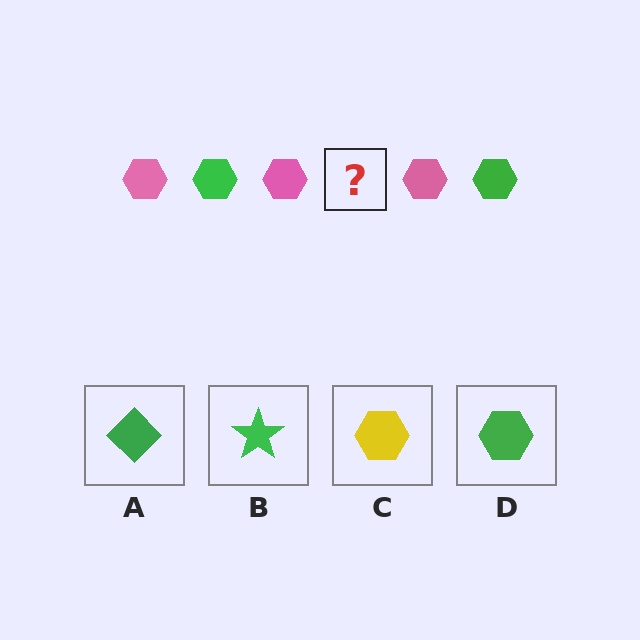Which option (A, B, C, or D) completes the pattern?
D.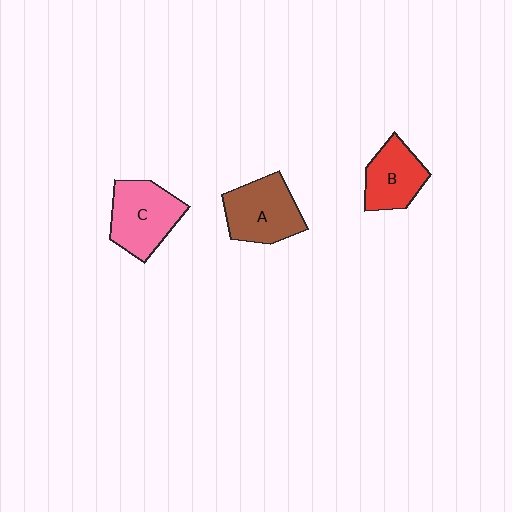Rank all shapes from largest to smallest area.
From largest to smallest: C (pink), A (brown), B (red).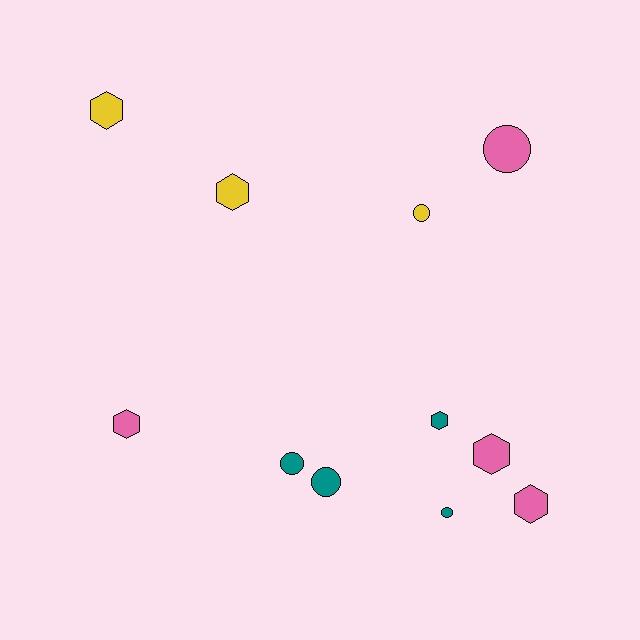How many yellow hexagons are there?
There are 2 yellow hexagons.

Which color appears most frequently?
Pink, with 4 objects.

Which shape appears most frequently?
Hexagon, with 6 objects.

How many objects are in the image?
There are 11 objects.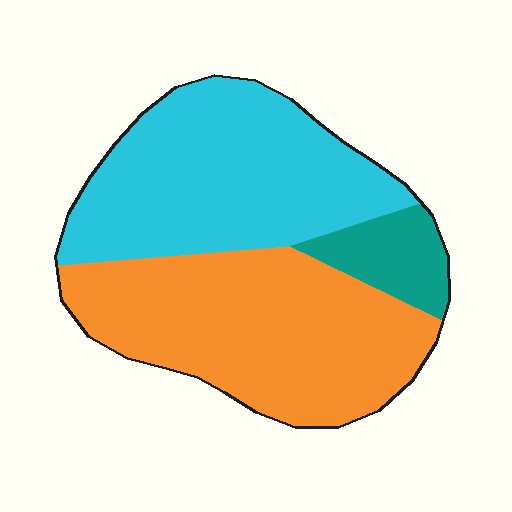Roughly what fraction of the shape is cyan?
Cyan takes up about two fifths (2/5) of the shape.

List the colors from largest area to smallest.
From largest to smallest: orange, cyan, teal.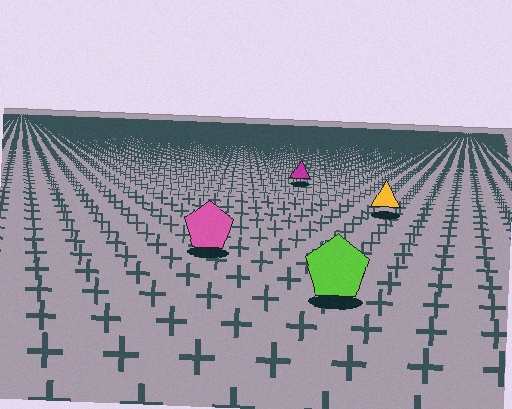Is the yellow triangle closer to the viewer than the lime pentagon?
No. The lime pentagon is closer — you can tell from the texture gradient: the ground texture is coarser near it.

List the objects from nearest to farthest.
From nearest to farthest: the lime pentagon, the pink pentagon, the yellow triangle, the magenta triangle.